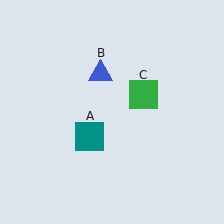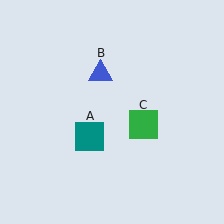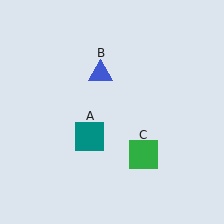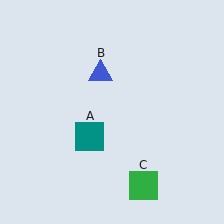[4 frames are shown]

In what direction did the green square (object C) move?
The green square (object C) moved down.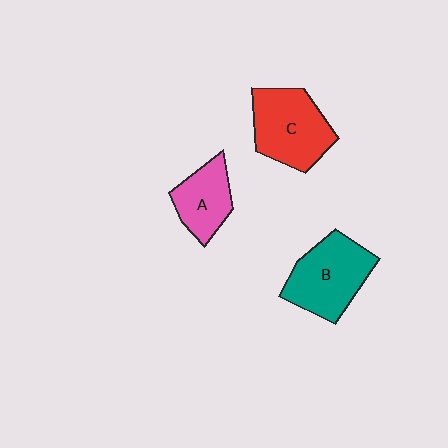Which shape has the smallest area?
Shape A (pink).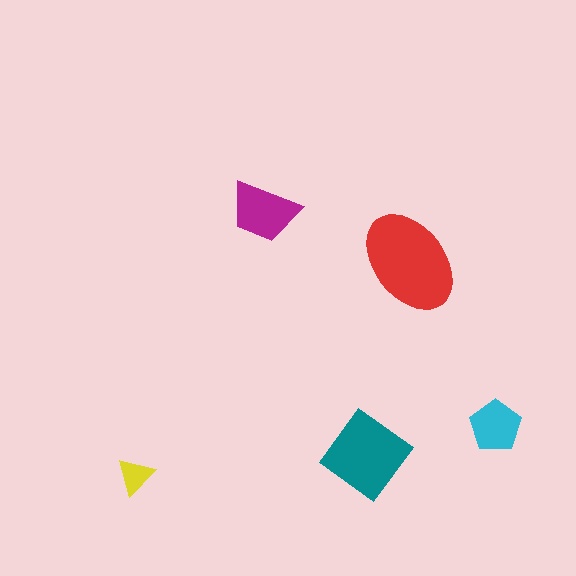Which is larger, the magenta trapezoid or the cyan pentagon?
The magenta trapezoid.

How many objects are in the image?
There are 5 objects in the image.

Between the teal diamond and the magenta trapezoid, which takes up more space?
The teal diamond.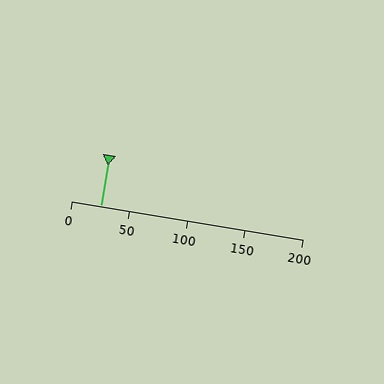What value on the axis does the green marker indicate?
The marker indicates approximately 25.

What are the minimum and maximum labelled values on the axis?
The axis runs from 0 to 200.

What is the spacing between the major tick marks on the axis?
The major ticks are spaced 50 apart.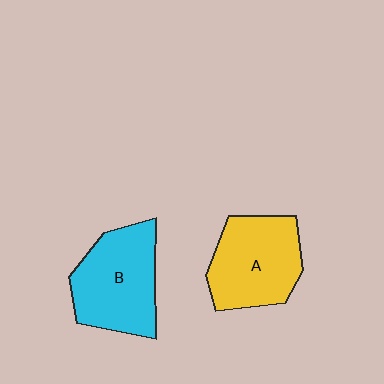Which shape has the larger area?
Shape B (cyan).